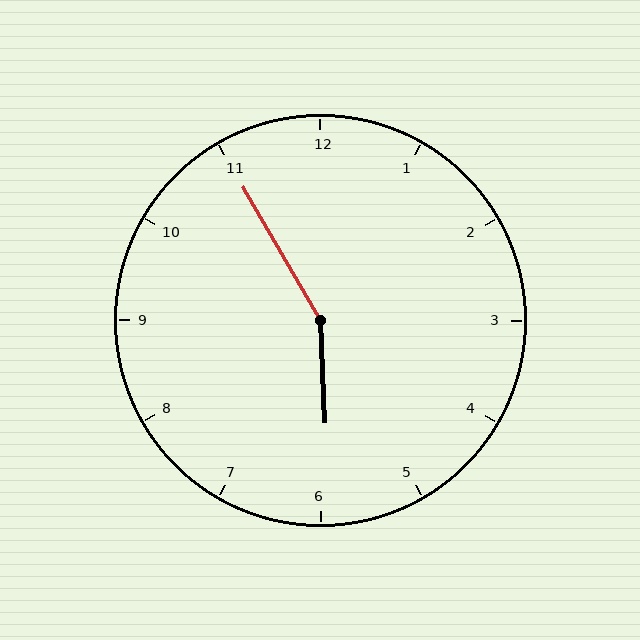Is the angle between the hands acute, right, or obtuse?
It is obtuse.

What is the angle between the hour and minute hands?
Approximately 152 degrees.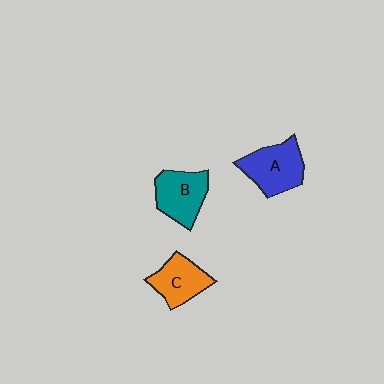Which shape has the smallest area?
Shape C (orange).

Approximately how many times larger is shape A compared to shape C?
Approximately 1.2 times.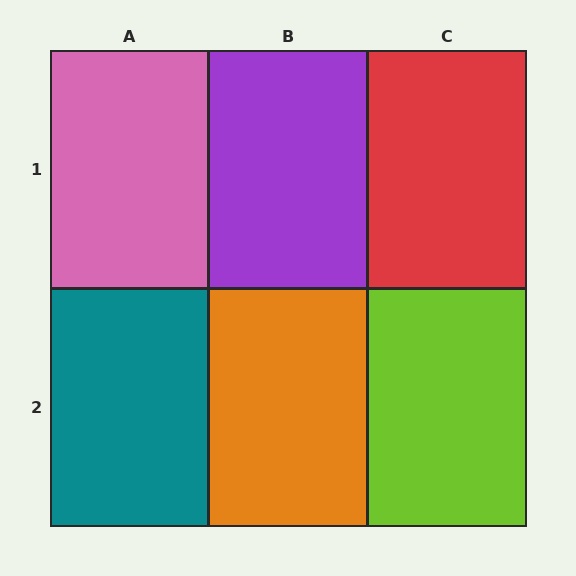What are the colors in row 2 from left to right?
Teal, orange, lime.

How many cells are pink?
1 cell is pink.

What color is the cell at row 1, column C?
Red.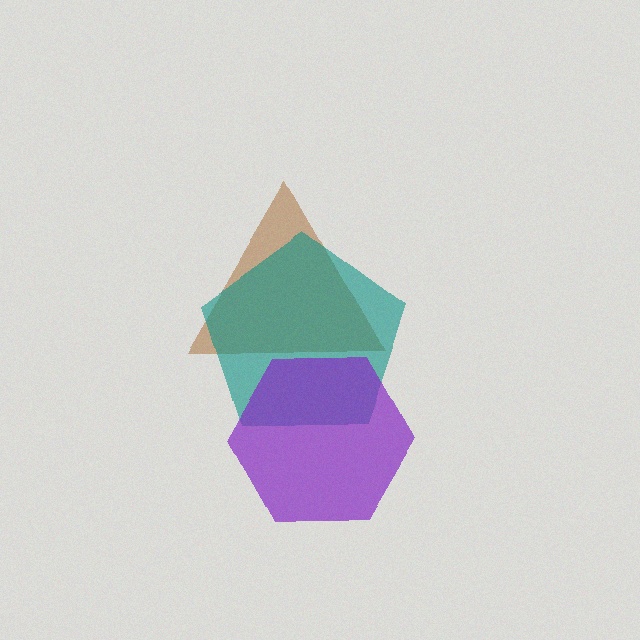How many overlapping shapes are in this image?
There are 3 overlapping shapes in the image.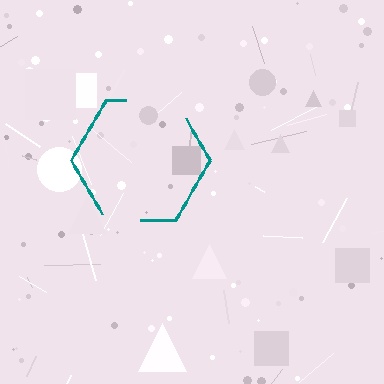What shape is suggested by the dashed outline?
The dashed outline suggests a hexagon.